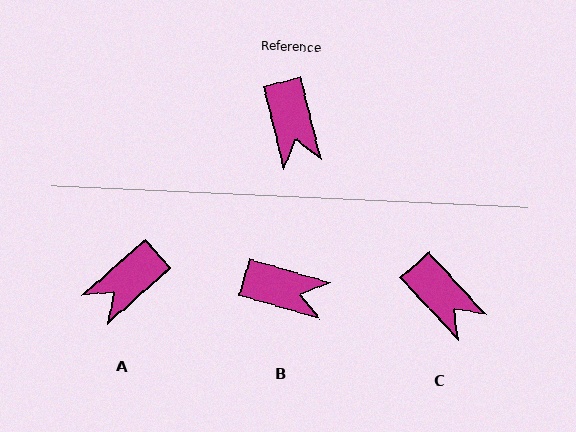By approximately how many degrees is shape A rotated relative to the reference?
Approximately 62 degrees clockwise.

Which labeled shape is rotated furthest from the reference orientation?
A, about 62 degrees away.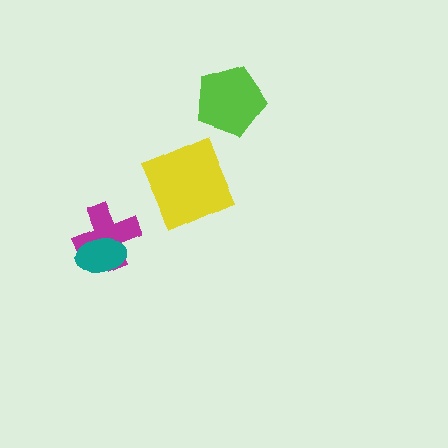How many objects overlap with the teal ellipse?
1 object overlaps with the teal ellipse.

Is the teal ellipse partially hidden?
No, no other shape covers it.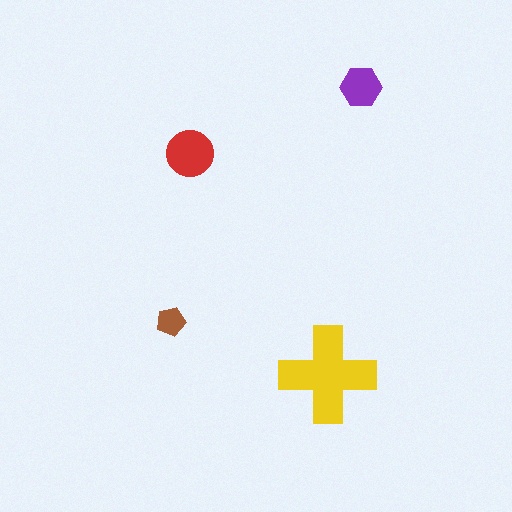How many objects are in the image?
There are 4 objects in the image.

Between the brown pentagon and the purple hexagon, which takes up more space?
The purple hexagon.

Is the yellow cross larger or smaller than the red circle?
Larger.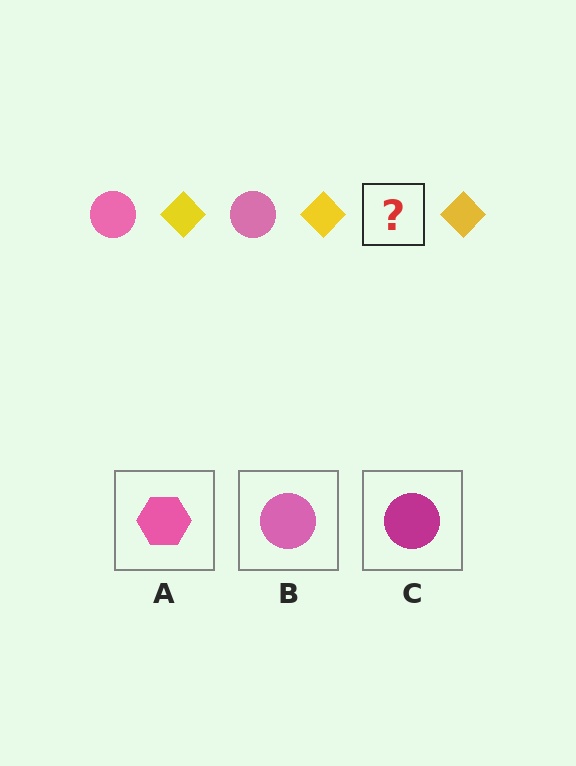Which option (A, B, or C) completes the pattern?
B.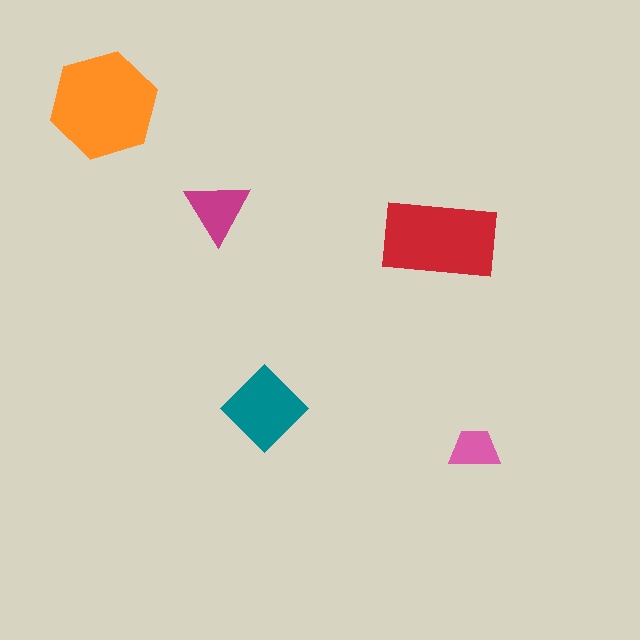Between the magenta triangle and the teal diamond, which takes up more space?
The teal diamond.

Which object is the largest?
The orange hexagon.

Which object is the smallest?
The pink trapezoid.